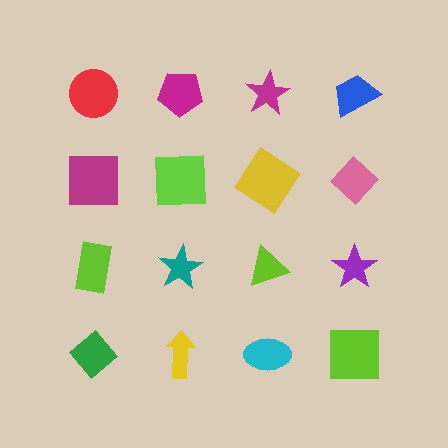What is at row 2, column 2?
A lime square.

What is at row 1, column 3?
A magenta star.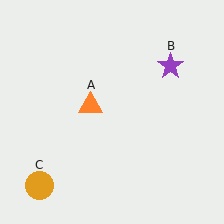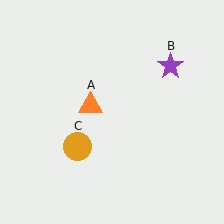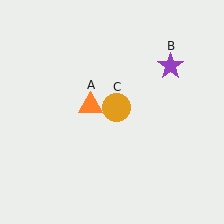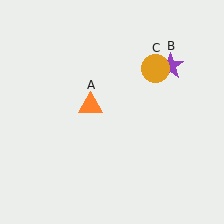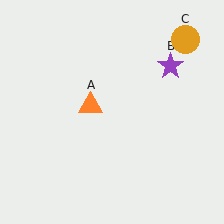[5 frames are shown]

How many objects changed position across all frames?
1 object changed position: orange circle (object C).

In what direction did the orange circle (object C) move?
The orange circle (object C) moved up and to the right.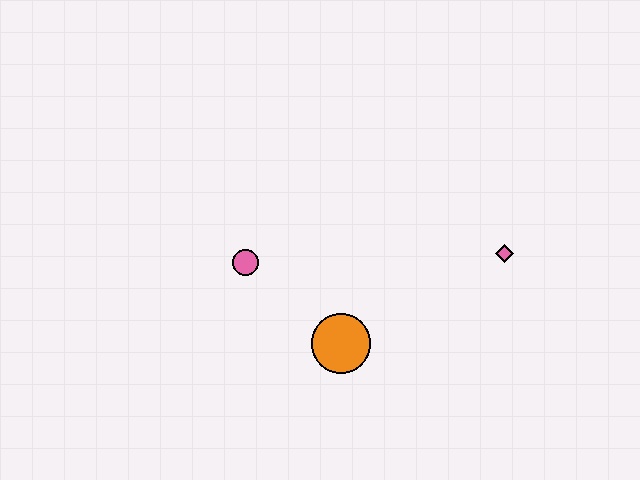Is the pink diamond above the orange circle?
Yes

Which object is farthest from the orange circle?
The pink diamond is farthest from the orange circle.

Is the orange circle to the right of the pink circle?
Yes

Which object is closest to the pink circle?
The orange circle is closest to the pink circle.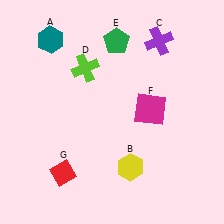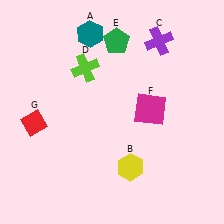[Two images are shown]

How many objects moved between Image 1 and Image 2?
2 objects moved between the two images.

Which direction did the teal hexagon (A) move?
The teal hexagon (A) moved right.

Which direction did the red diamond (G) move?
The red diamond (G) moved up.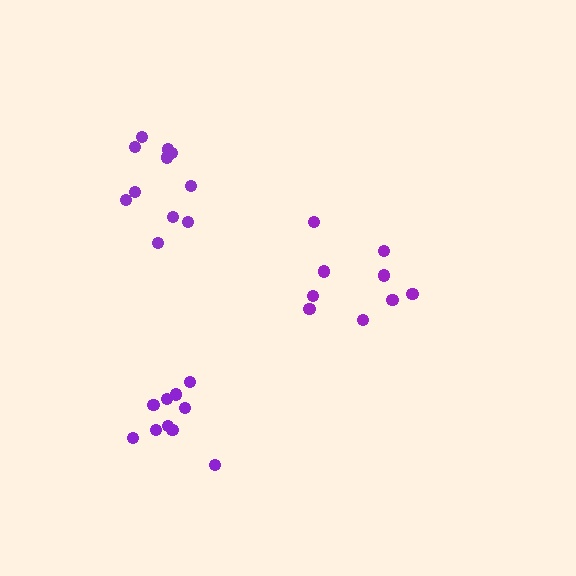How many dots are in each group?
Group 1: 9 dots, Group 2: 11 dots, Group 3: 10 dots (30 total).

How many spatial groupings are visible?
There are 3 spatial groupings.